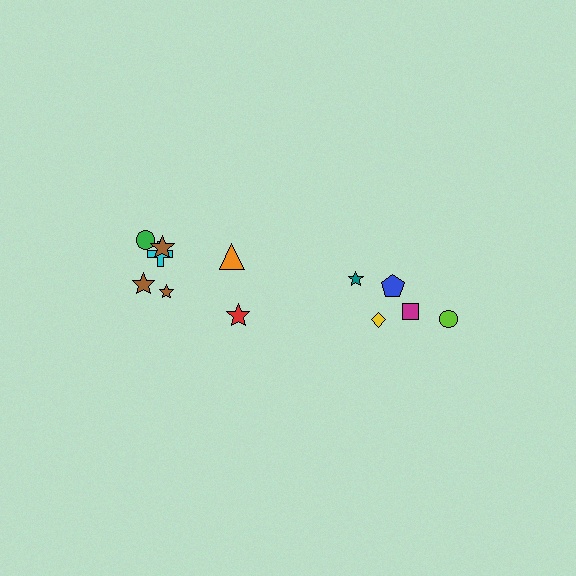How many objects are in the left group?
There are 7 objects.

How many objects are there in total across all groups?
There are 12 objects.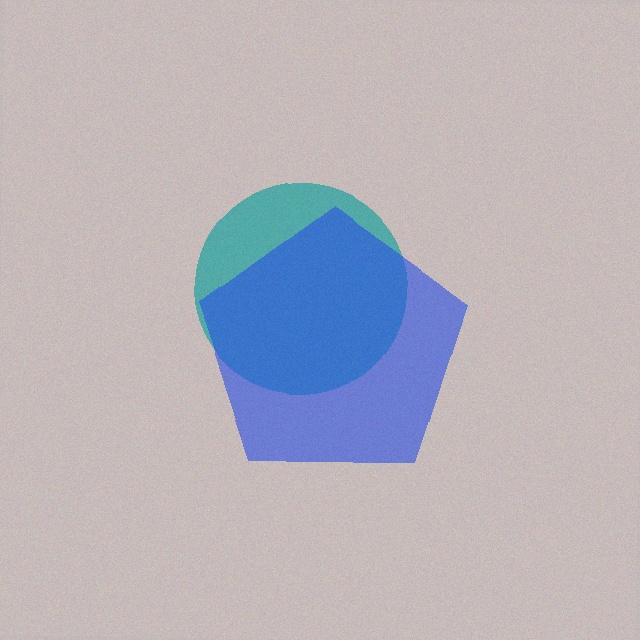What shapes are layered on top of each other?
The layered shapes are: a teal circle, a blue pentagon.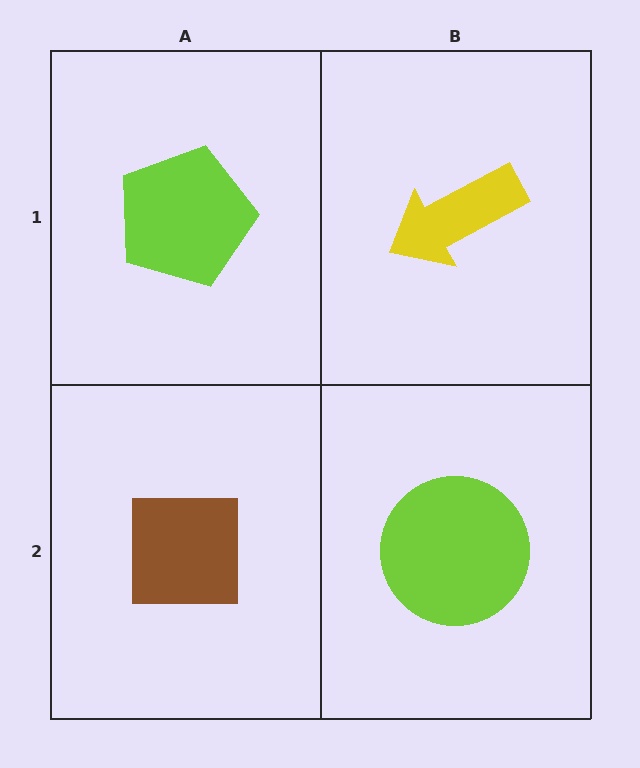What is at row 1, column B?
A yellow arrow.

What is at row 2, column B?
A lime circle.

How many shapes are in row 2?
2 shapes.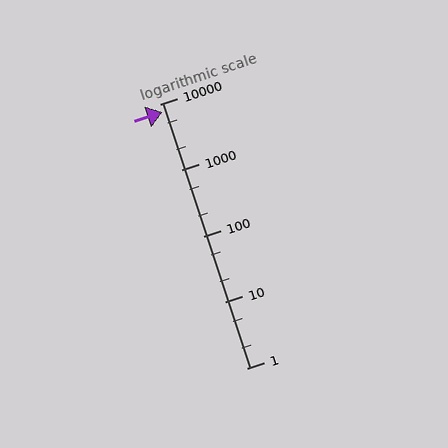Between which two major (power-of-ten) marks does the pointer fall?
The pointer is between 1000 and 10000.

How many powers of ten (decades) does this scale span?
The scale spans 4 decades, from 1 to 10000.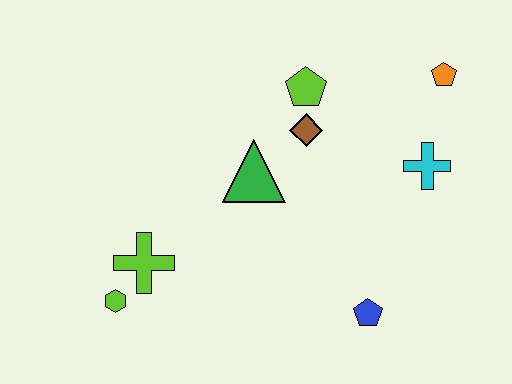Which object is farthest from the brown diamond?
The lime hexagon is farthest from the brown diamond.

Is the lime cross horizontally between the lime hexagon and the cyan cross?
Yes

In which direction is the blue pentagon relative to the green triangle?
The blue pentagon is below the green triangle.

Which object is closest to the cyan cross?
The orange pentagon is closest to the cyan cross.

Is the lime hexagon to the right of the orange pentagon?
No